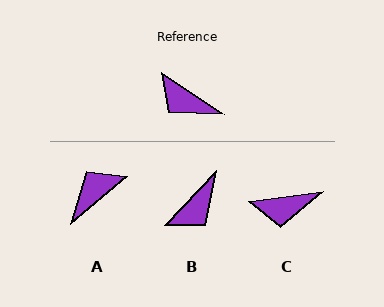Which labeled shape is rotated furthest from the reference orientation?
A, about 106 degrees away.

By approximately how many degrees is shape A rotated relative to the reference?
Approximately 106 degrees clockwise.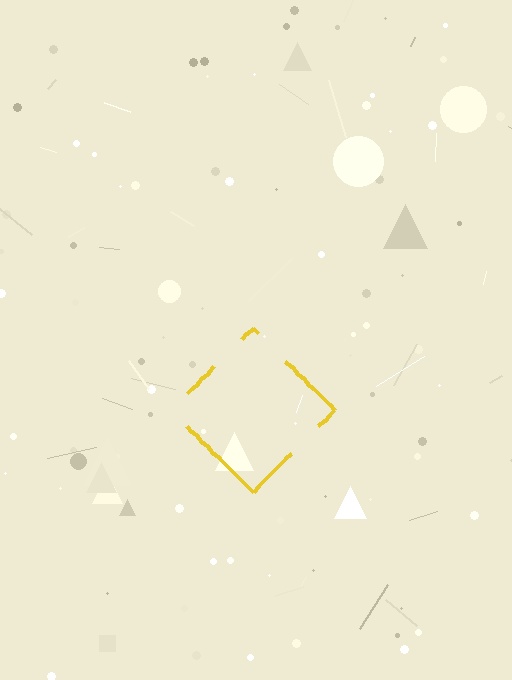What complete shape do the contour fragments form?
The contour fragments form a diamond.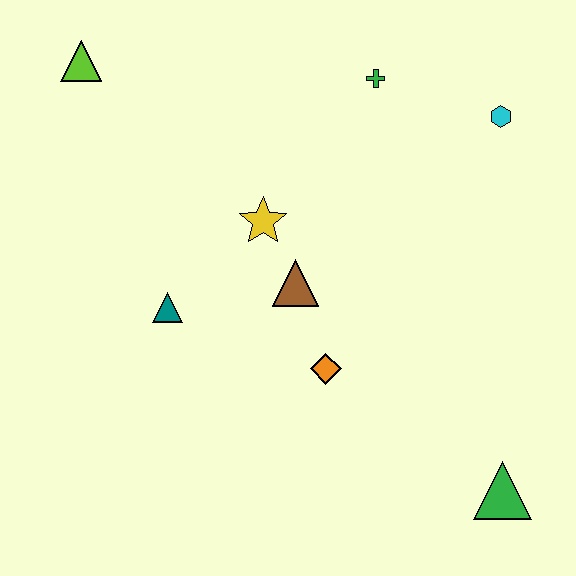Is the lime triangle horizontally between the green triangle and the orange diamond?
No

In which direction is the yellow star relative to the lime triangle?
The yellow star is to the right of the lime triangle.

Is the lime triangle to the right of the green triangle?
No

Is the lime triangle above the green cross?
Yes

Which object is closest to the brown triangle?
The yellow star is closest to the brown triangle.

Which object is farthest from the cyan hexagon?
The lime triangle is farthest from the cyan hexagon.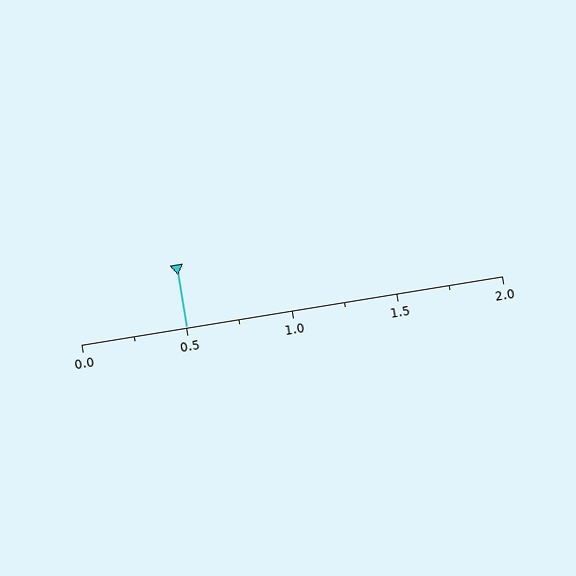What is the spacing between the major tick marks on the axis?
The major ticks are spaced 0.5 apart.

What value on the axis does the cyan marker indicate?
The marker indicates approximately 0.5.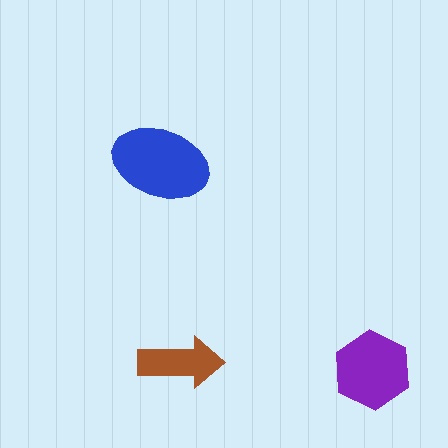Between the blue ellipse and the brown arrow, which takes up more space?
The blue ellipse.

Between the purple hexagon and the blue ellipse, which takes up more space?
The blue ellipse.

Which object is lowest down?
The purple hexagon is bottommost.